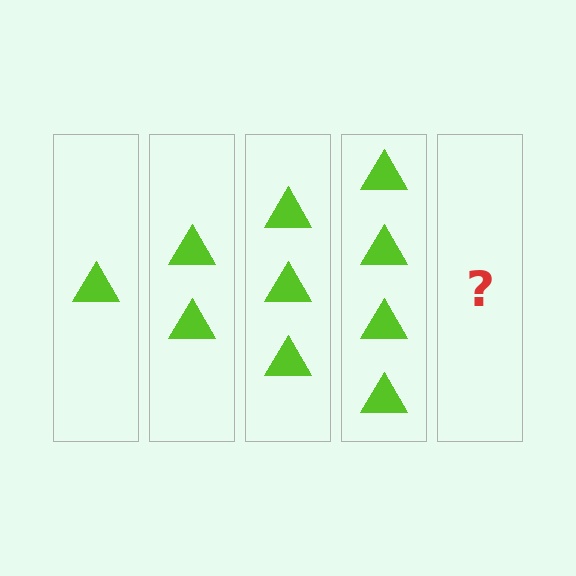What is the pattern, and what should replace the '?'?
The pattern is that each step adds one more triangle. The '?' should be 5 triangles.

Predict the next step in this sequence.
The next step is 5 triangles.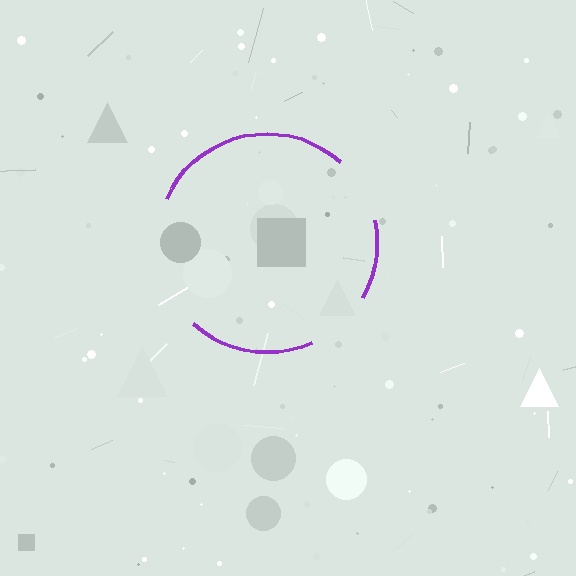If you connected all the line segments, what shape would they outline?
They would outline a circle.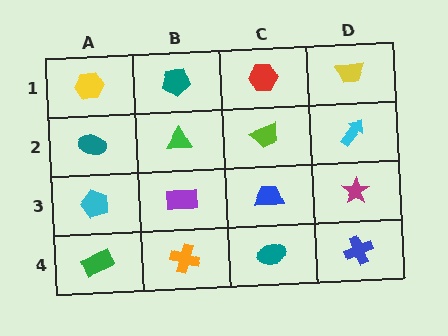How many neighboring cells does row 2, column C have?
4.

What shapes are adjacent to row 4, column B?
A purple rectangle (row 3, column B), a green rectangle (row 4, column A), a teal ellipse (row 4, column C).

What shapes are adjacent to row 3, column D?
A cyan arrow (row 2, column D), a blue cross (row 4, column D), a blue trapezoid (row 3, column C).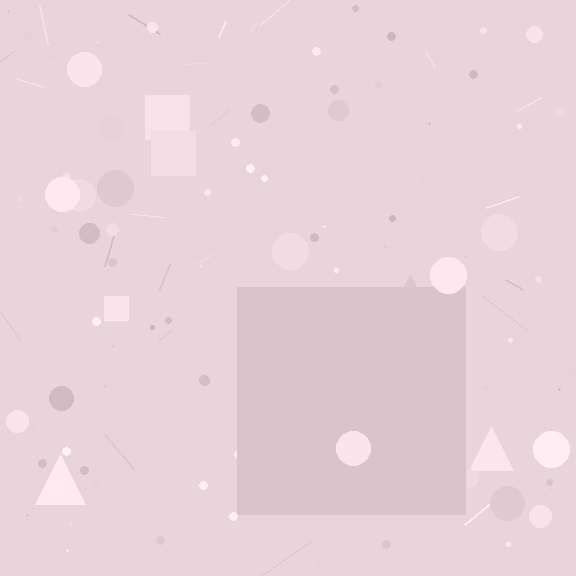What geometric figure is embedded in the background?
A square is embedded in the background.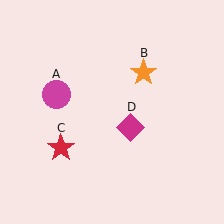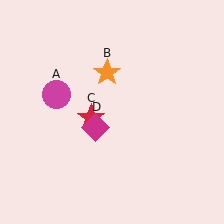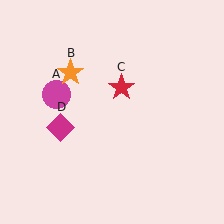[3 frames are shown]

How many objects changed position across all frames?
3 objects changed position: orange star (object B), red star (object C), magenta diamond (object D).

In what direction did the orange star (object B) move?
The orange star (object B) moved left.